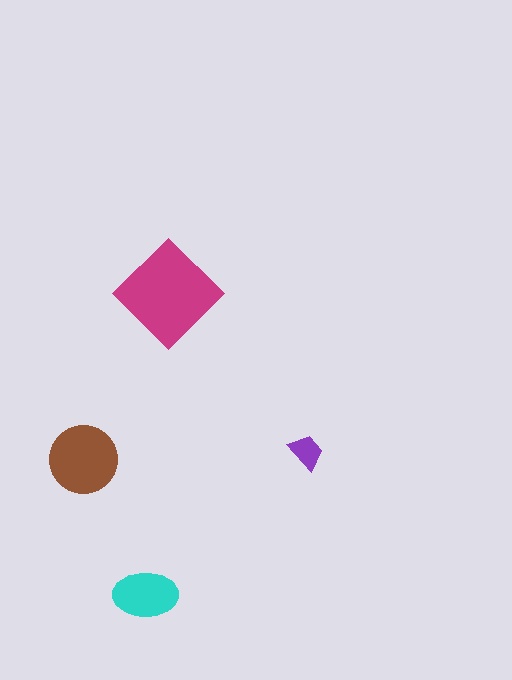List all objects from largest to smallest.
The magenta diamond, the brown circle, the cyan ellipse, the purple trapezoid.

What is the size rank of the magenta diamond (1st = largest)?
1st.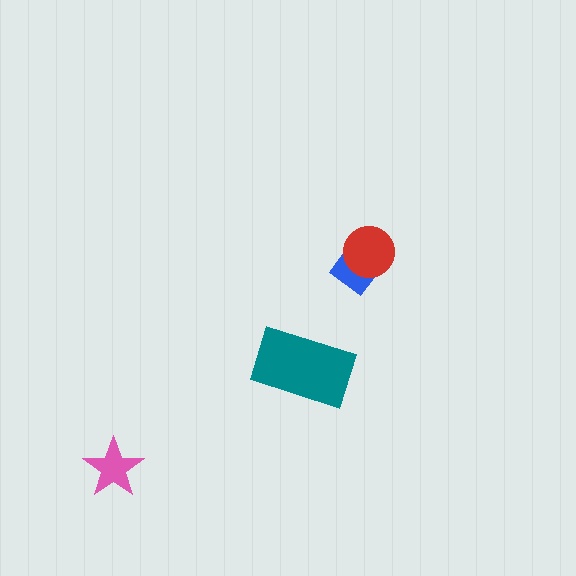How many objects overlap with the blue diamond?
1 object overlaps with the blue diamond.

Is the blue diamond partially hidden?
Yes, it is partially covered by another shape.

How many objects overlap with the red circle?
1 object overlaps with the red circle.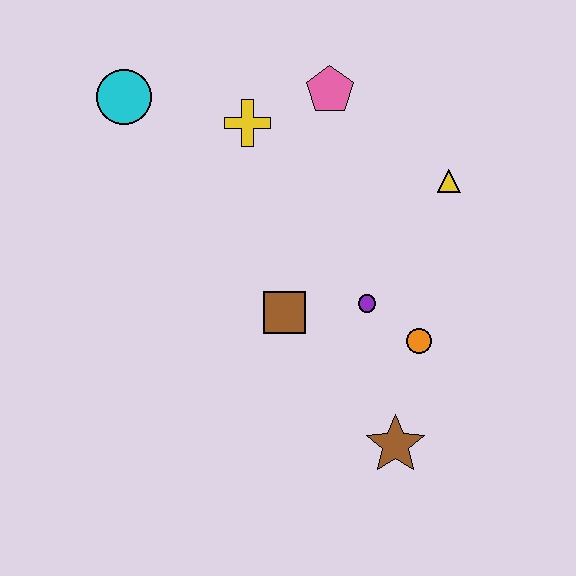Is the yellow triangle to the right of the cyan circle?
Yes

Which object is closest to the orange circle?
The purple circle is closest to the orange circle.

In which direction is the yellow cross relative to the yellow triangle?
The yellow cross is to the left of the yellow triangle.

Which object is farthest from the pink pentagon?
The brown star is farthest from the pink pentagon.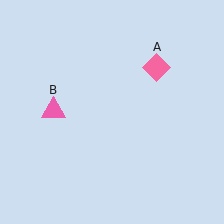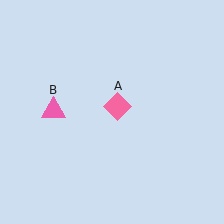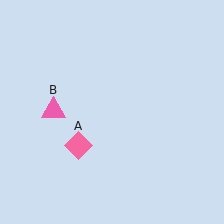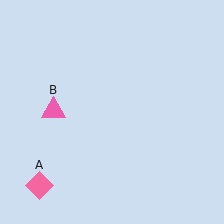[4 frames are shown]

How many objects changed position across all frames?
1 object changed position: pink diamond (object A).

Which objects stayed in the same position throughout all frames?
Pink triangle (object B) remained stationary.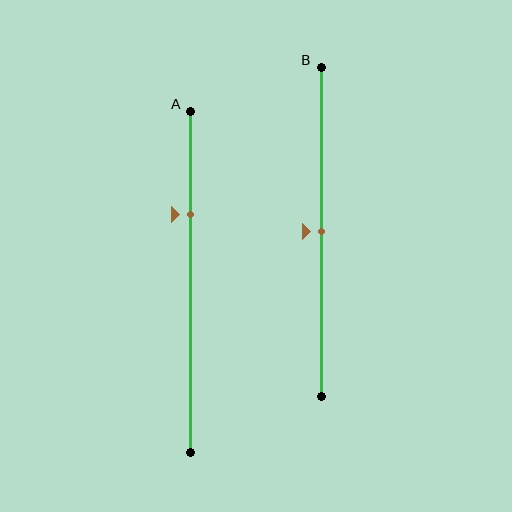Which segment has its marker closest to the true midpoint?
Segment B has its marker closest to the true midpoint.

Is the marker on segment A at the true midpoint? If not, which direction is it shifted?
No, the marker on segment A is shifted upward by about 20% of the segment length.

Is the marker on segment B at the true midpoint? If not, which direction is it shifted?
Yes, the marker on segment B is at the true midpoint.